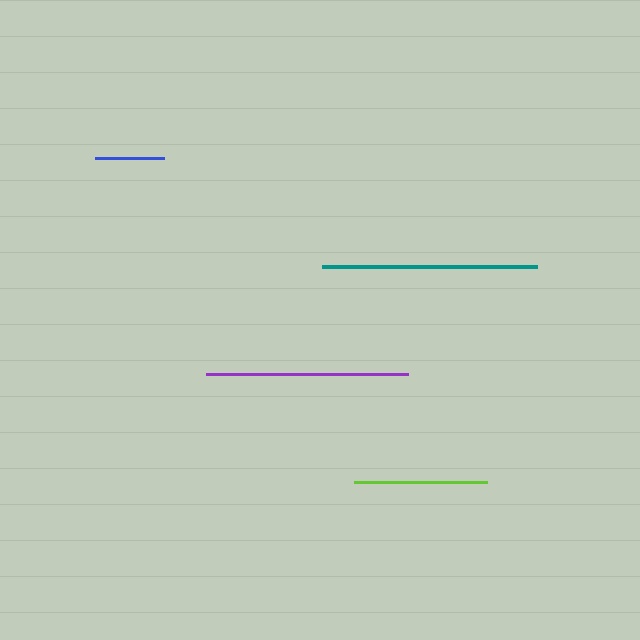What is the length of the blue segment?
The blue segment is approximately 69 pixels long.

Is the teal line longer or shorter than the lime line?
The teal line is longer than the lime line.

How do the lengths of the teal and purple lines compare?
The teal and purple lines are approximately the same length.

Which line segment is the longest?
The teal line is the longest at approximately 215 pixels.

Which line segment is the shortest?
The blue line is the shortest at approximately 69 pixels.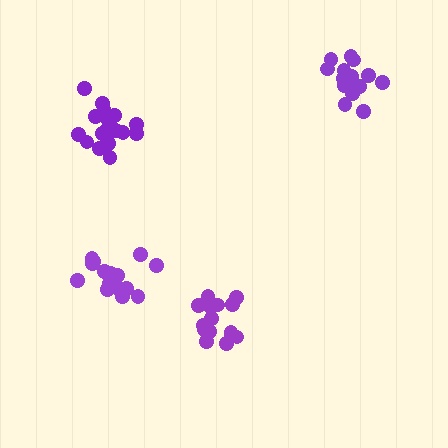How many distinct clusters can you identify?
There are 4 distinct clusters.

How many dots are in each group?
Group 1: 17 dots, Group 2: 16 dots, Group 3: 15 dots, Group 4: 14 dots (62 total).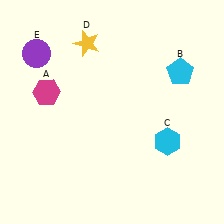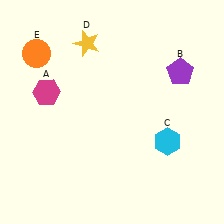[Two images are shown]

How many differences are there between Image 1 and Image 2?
There are 2 differences between the two images.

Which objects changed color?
B changed from cyan to purple. E changed from purple to orange.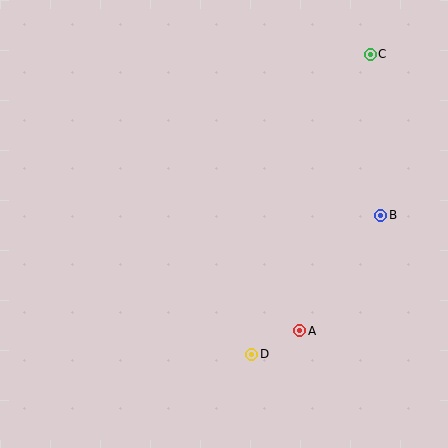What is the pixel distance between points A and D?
The distance between A and D is 53 pixels.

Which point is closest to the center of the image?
Point A at (300, 331) is closest to the center.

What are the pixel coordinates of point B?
Point B is at (381, 215).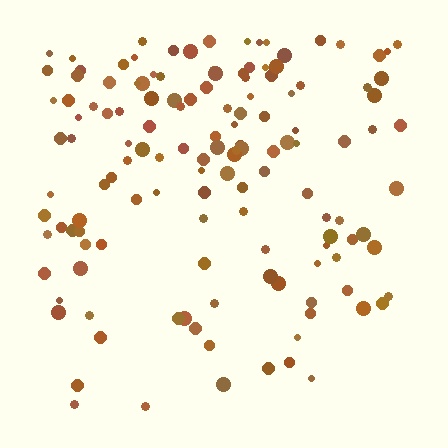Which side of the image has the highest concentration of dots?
The top.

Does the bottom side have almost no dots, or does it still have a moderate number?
Still a moderate number, just noticeably fewer than the top.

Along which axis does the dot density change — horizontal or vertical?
Vertical.